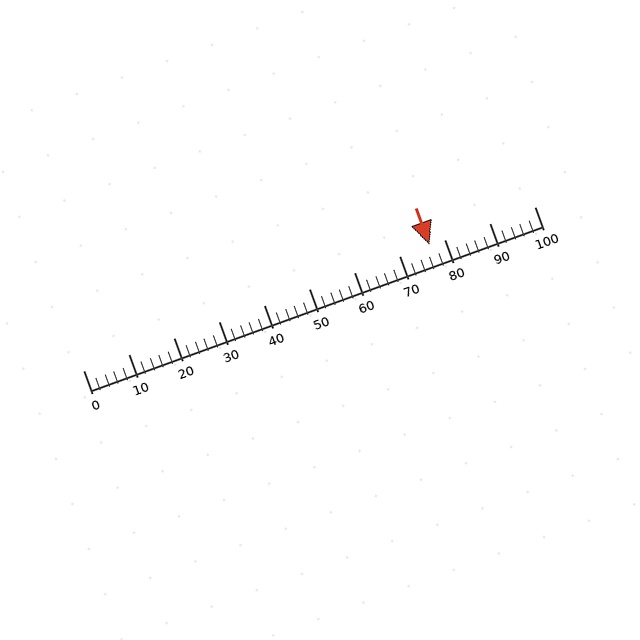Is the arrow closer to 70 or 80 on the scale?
The arrow is closer to 80.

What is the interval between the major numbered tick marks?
The major tick marks are spaced 10 units apart.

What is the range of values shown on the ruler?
The ruler shows values from 0 to 100.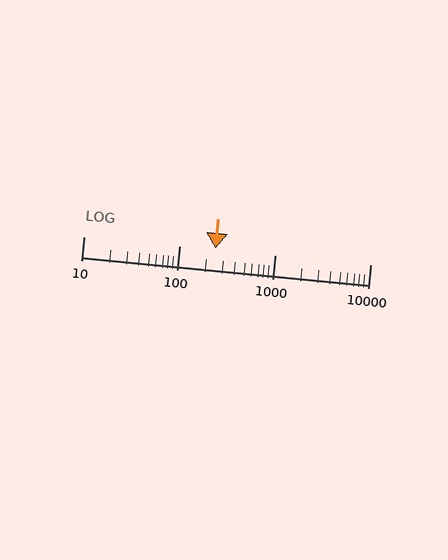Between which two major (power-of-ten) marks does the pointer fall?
The pointer is between 100 and 1000.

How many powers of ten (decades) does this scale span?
The scale spans 3 decades, from 10 to 10000.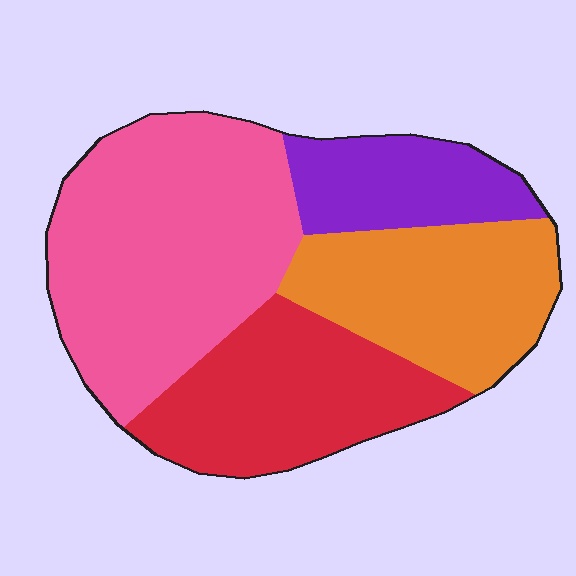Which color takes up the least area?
Purple, at roughly 15%.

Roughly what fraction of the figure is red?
Red takes up about one quarter (1/4) of the figure.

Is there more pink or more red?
Pink.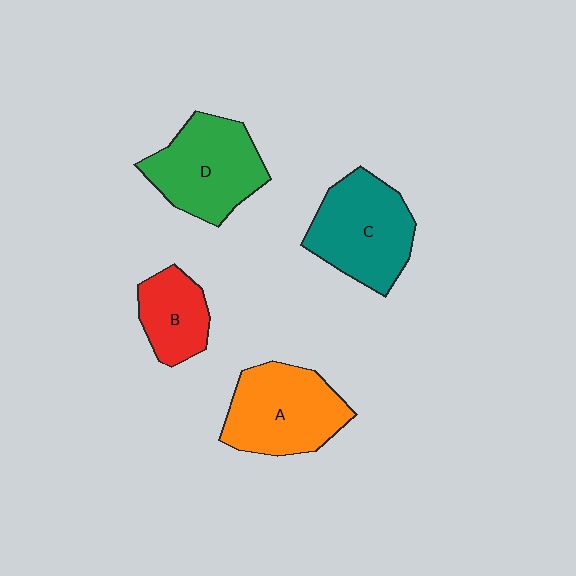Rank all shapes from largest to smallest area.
From largest to smallest: C (teal), A (orange), D (green), B (red).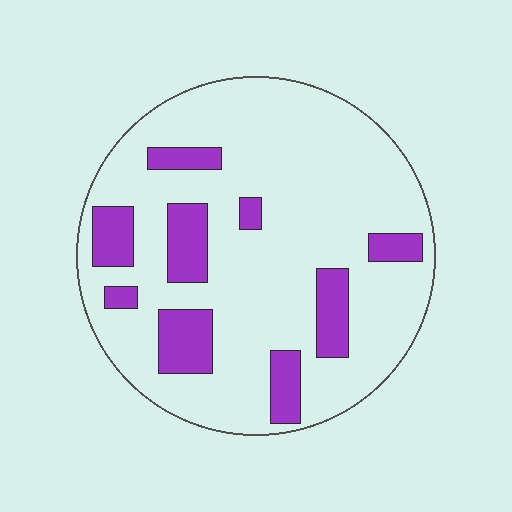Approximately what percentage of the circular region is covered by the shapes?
Approximately 20%.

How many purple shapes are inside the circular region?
9.